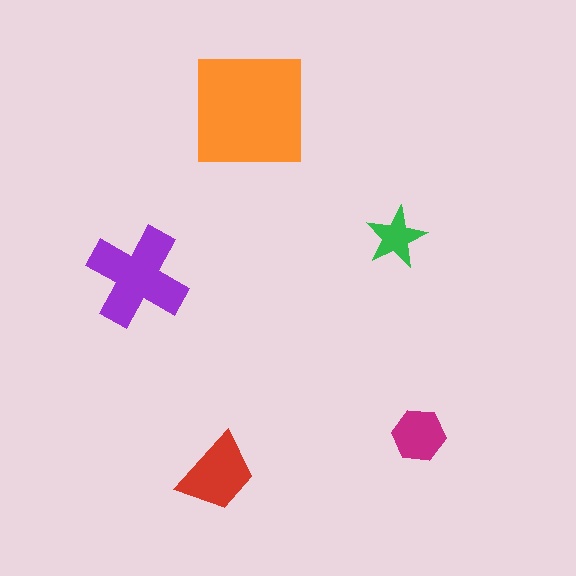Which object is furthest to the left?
The purple cross is leftmost.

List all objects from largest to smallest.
The orange square, the purple cross, the red trapezoid, the magenta hexagon, the green star.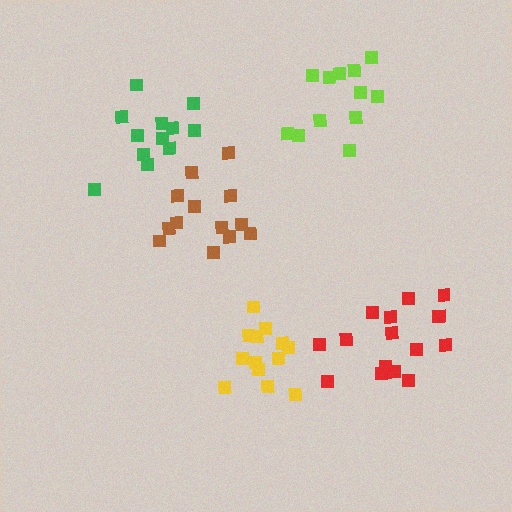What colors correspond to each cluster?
The clusters are colored: yellow, green, brown, red, lime.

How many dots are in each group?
Group 1: 13 dots, Group 2: 12 dots, Group 3: 13 dots, Group 4: 16 dots, Group 5: 12 dots (66 total).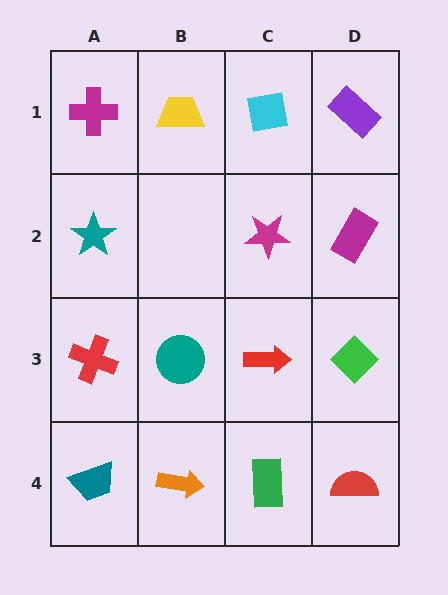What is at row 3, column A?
A red cross.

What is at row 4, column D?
A red semicircle.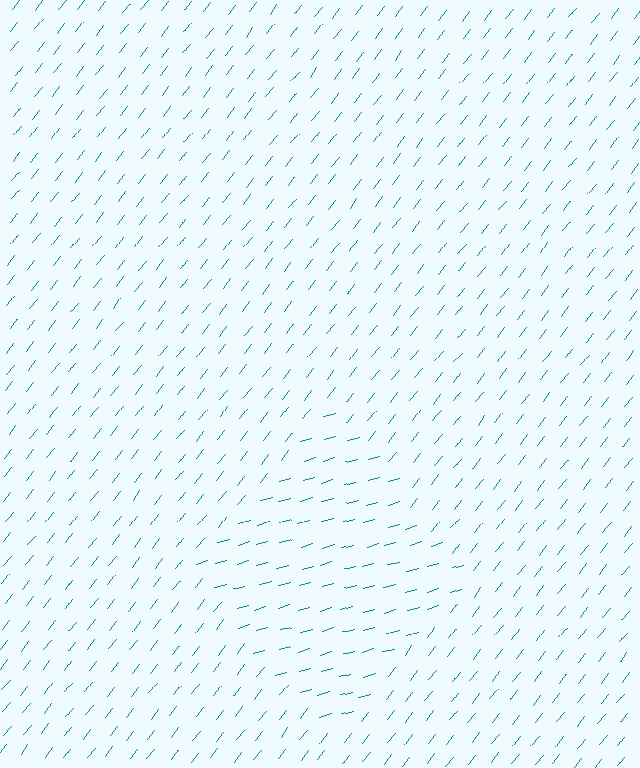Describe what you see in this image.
The image is filled with small teal line segments. A diamond region in the image has lines oriented differently from the surrounding lines, creating a visible texture boundary.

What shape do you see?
I see a diamond.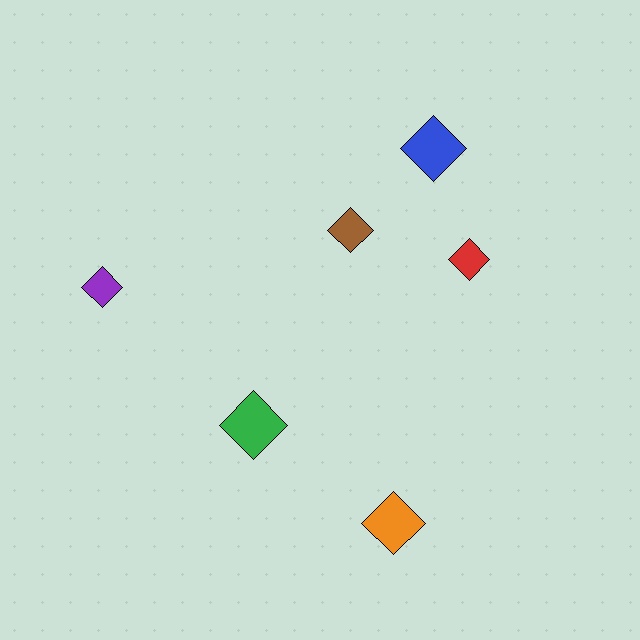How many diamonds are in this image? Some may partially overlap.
There are 6 diamonds.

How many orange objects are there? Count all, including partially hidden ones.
There is 1 orange object.